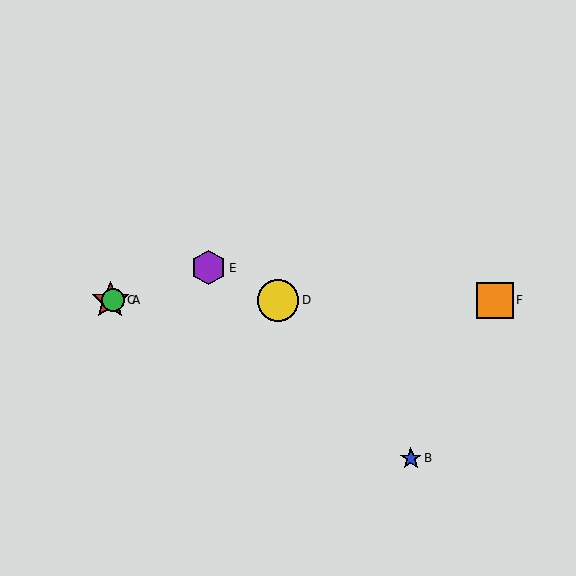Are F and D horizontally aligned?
Yes, both are at y≈300.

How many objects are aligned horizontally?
4 objects (A, C, D, F) are aligned horizontally.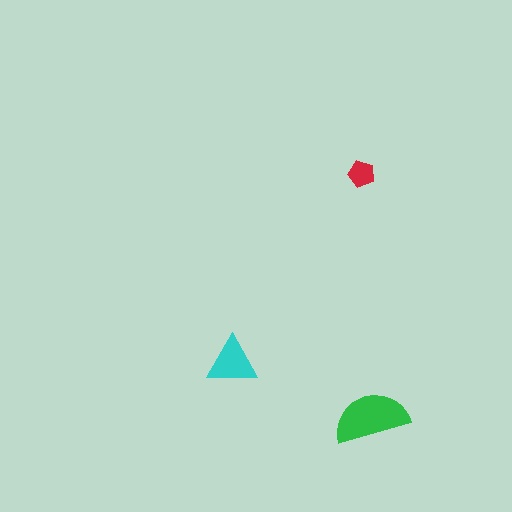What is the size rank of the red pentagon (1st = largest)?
3rd.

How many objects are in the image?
There are 3 objects in the image.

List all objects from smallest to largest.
The red pentagon, the cyan triangle, the green semicircle.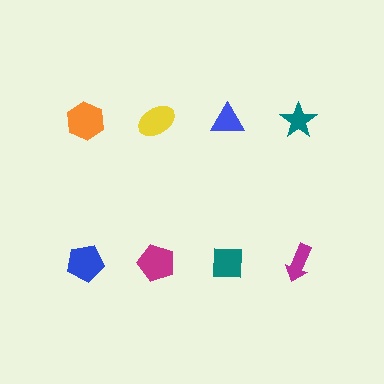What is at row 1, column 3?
A blue triangle.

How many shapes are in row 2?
4 shapes.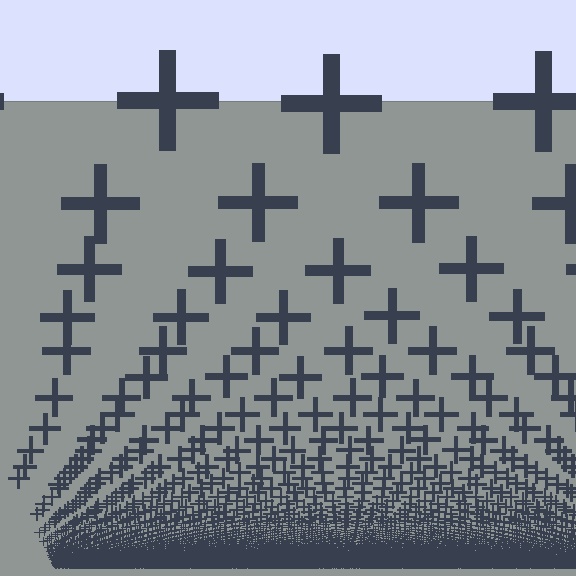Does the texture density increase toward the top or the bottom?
Density increases toward the bottom.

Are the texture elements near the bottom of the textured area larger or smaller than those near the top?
Smaller. The gradient is inverted — elements near the bottom are smaller and denser.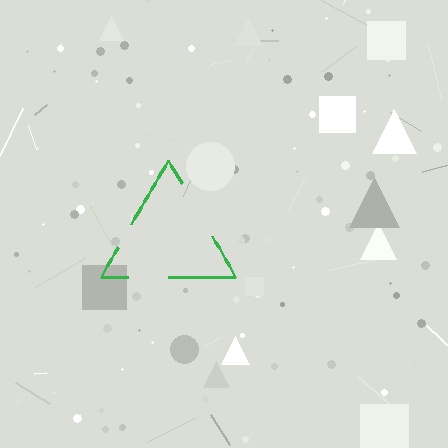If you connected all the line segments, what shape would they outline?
They would outline a triangle.